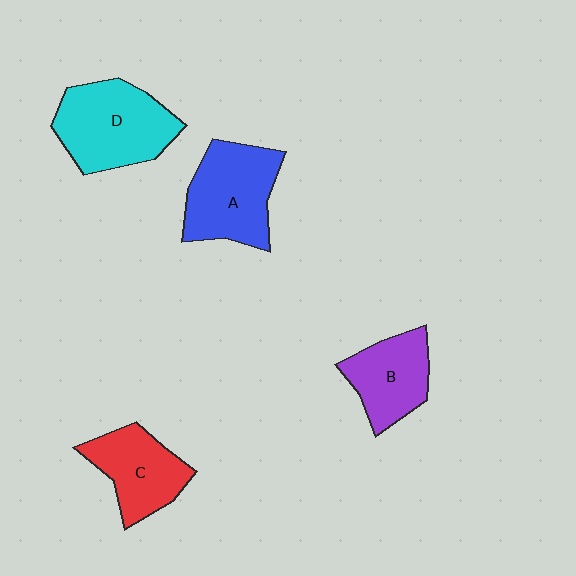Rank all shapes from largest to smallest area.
From largest to smallest: D (cyan), A (blue), C (red), B (purple).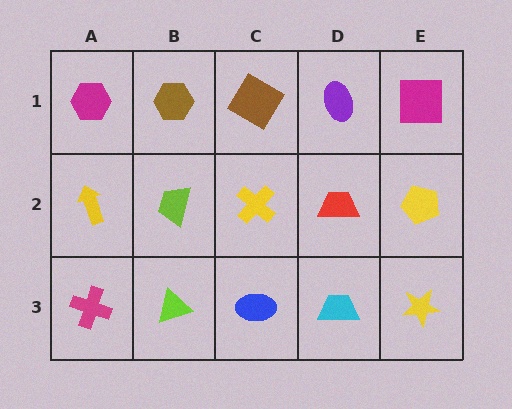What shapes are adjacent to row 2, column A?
A magenta hexagon (row 1, column A), a magenta cross (row 3, column A), a lime trapezoid (row 2, column B).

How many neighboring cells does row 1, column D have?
3.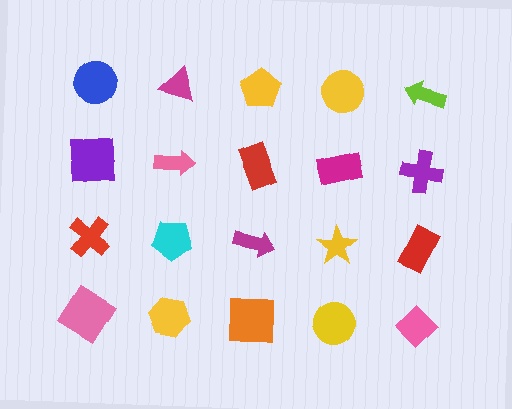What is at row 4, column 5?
A pink diamond.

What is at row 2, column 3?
A red rectangle.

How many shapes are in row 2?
5 shapes.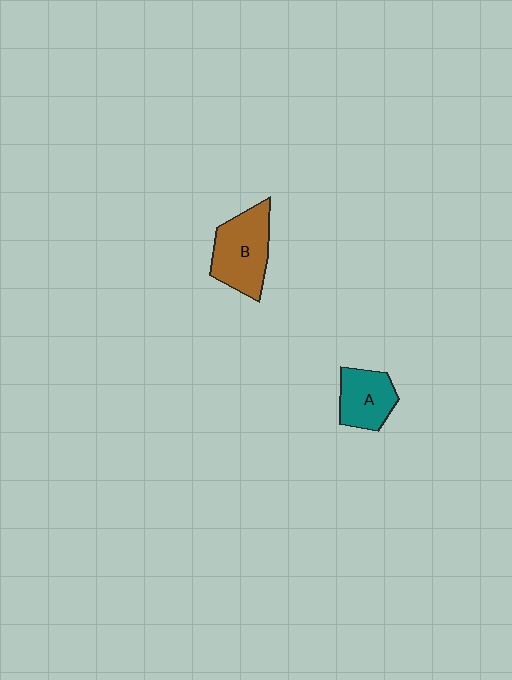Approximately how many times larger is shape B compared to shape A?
Approximately 1.4 times.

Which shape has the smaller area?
Shape A (teal).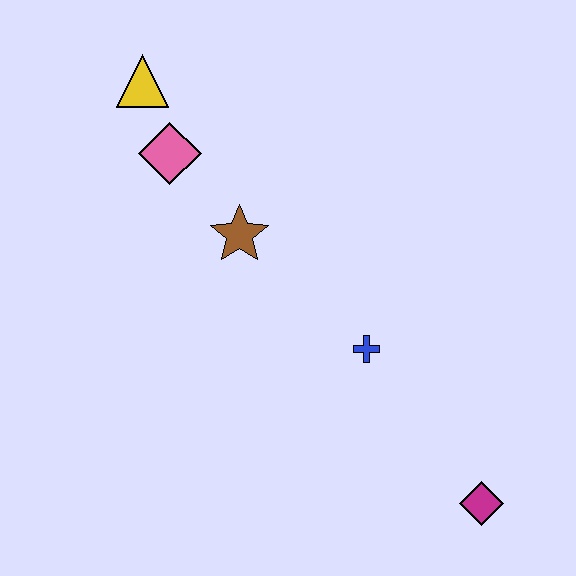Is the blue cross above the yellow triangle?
No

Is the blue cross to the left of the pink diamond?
No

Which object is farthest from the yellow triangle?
The magenta diamond is farthest from the yellow triangle.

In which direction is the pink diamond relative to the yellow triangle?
The pink diamond is below the yellow triangle.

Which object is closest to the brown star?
The pink diamond is closest to the brown star.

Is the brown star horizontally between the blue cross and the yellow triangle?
Yes